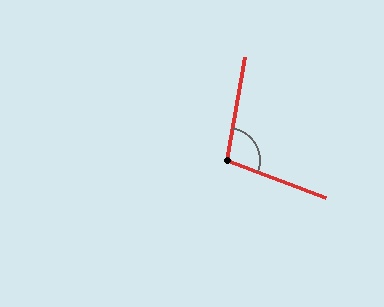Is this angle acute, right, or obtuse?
It is obtuse.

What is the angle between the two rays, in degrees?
Approximately 101 degrees.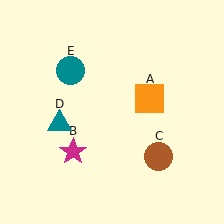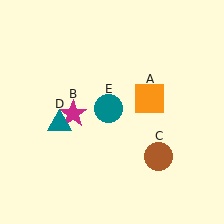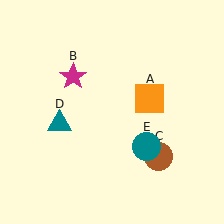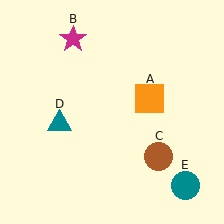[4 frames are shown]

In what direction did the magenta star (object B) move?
The magenta star (object B) moved up.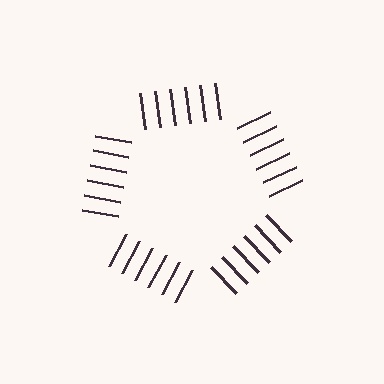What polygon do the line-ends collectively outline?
An illusory pentagon — the line segments terminate on its edges but no continuous stroke is drawn.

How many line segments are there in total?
30 — 6 along each of the 5 edges.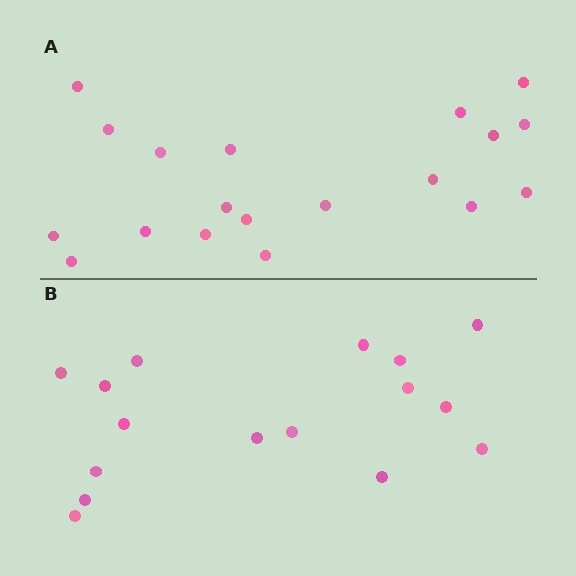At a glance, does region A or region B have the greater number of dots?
Region A (the top region) has more dots.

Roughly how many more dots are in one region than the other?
Region A has just a few more — roughly 2 or 3 more dots than region B.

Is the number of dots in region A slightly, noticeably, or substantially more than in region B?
Region A has only slightly more — the two regions are fairly close. The ratio is roughly 1.2 to 1.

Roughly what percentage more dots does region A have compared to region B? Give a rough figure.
About 20% more.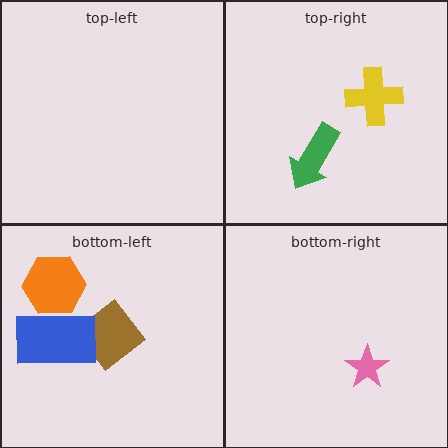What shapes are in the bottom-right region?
The pink star.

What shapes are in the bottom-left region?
The brown diamond, the blue rectangle, the orange hexagon.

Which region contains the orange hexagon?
The bottom-left region.